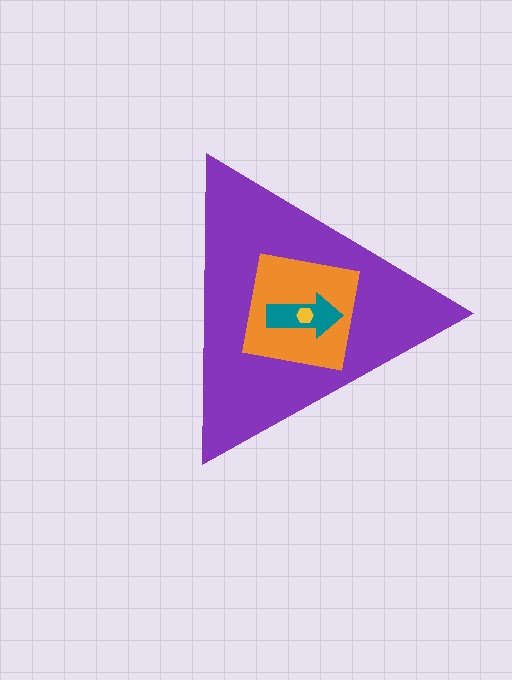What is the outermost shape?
The purple triangle.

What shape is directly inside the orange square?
The teal arrow.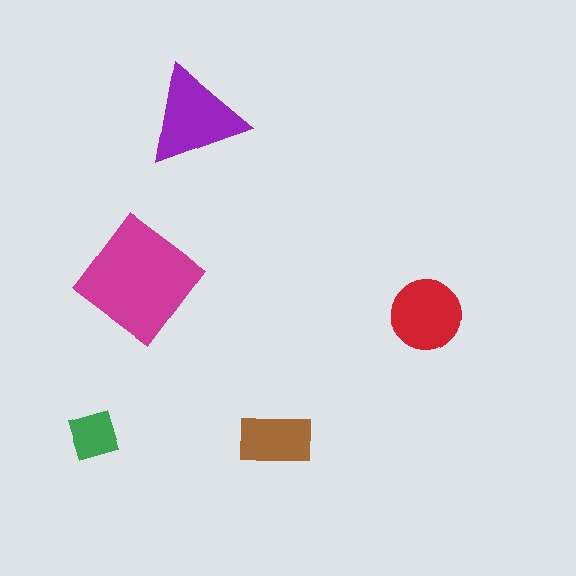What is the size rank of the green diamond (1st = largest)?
5th.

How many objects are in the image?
There are 5 objects in the image.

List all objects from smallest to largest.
The green diamond, the brown rectangle, the red circle, the purple triangle, the magenta diamond.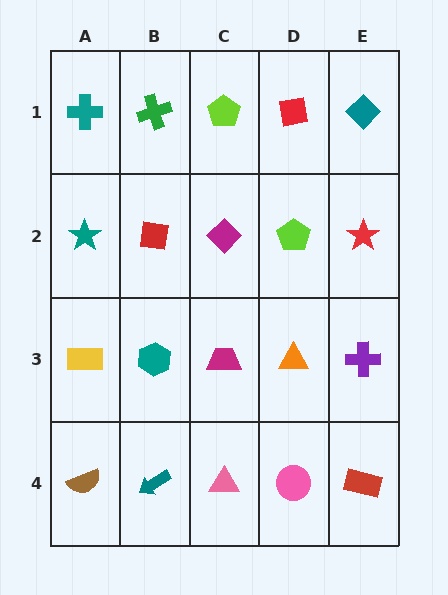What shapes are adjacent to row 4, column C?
A magenta trapezoid (row 3, column C), a teal arrow (row 4, column B), a pink circle (row 4, column D).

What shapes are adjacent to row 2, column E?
A teal diamond (row 1, column E), a purple cross (row 3, column E), a lime pentagon (row 2, column D).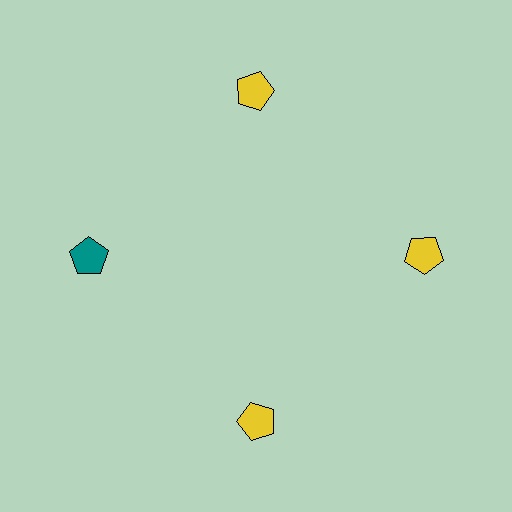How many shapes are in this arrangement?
There are 4 shapes arranged in a ring pattern.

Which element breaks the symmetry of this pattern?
The teal pentagon at roughly the 9 o'clock position breaks the symmetry. All other shapes are yellow pentagons.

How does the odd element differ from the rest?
It has a different color: teal instead of yellow.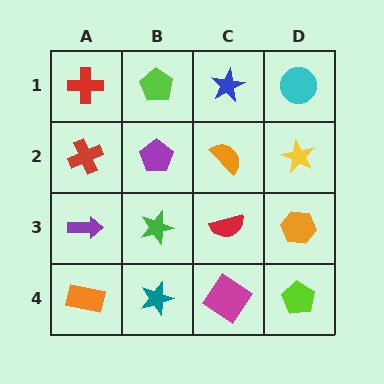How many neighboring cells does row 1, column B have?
3.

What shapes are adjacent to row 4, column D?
An orange hexagon (row 3, column D), a magenta diamond (row 4, column C).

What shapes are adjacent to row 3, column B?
A purple pentagon (row 2, column B), a teal star (row 4, column B), a purple arrow (row 3, column A), a red semicircle (row 3, column C).